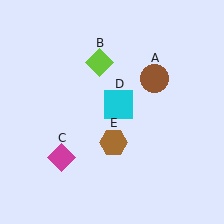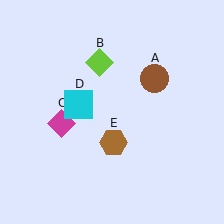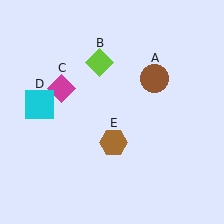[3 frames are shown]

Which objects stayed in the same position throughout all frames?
Brown circle (object A) and lime diamond (object B) and brown hexagon (object E) remained stationary.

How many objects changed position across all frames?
2 objects changed position: magenta diamond (object C), cyan square (object D).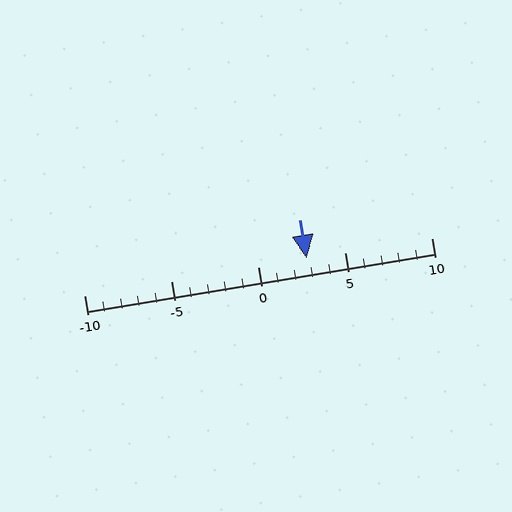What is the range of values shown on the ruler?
The ruler shows values from -10 to 10.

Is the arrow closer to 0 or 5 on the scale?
The arrow is closer to 5.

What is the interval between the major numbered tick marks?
The major tick marks are spaced 5 units apart.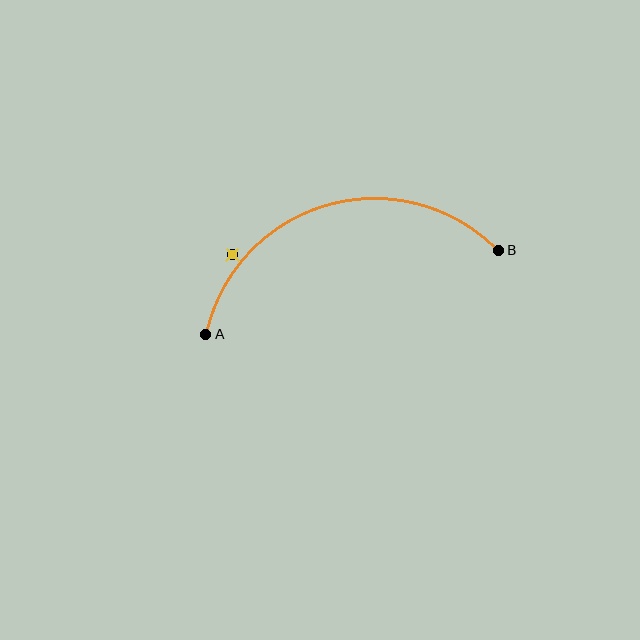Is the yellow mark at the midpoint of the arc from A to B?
No — the yellow mark does not lie on the arc at all. It sits slightly outside the curve.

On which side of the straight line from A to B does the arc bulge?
The arc bulges above the straight line connecting A and B.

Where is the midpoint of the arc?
The arc midpoint is the point on the curve farthest from the straight line joining A and B. It sits above that line.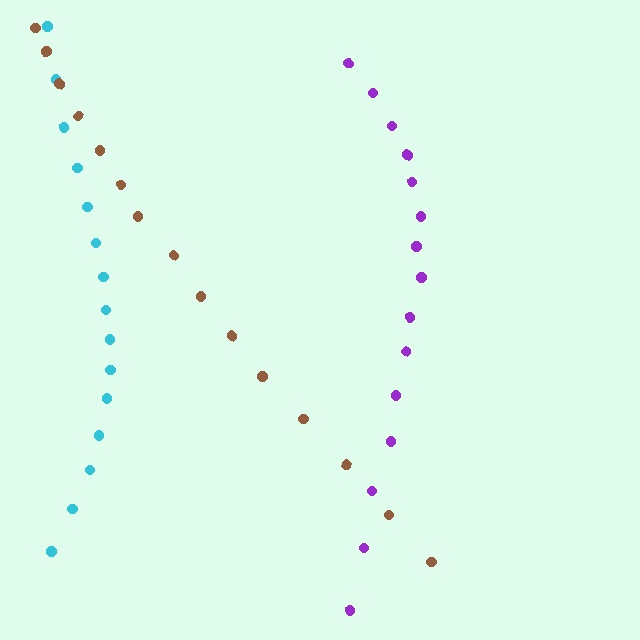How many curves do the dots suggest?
There are 3 distinct paths.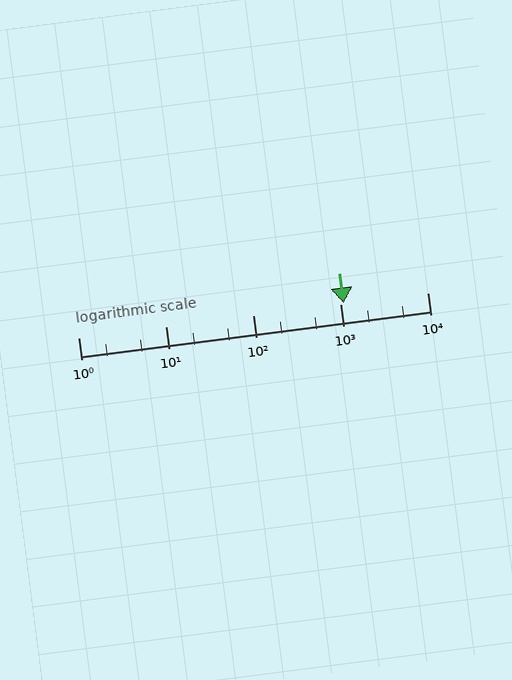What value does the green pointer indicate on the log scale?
The pointer indicates approximately 1100.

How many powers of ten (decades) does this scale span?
The scale spans 4 decades, from 1 to 10000.